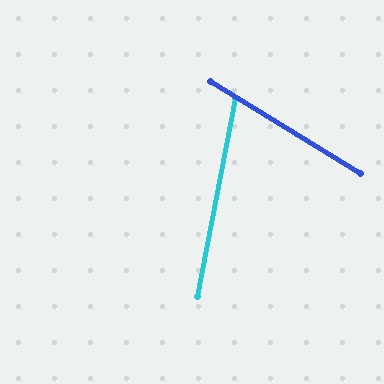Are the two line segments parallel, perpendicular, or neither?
Neither parallel nor perpendicular — they differ by about 69°.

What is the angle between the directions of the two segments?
Approximately 69 degrees.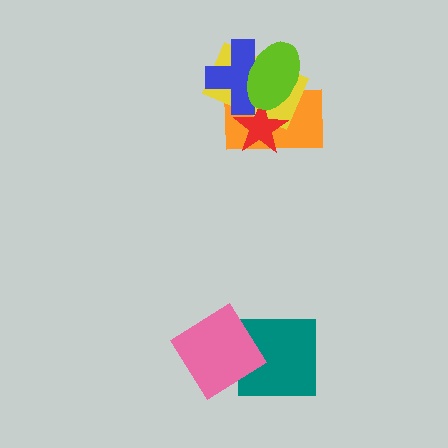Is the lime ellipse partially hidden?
No, no other shape covers it.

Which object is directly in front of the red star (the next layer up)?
The blue cross is directly in front of the red star.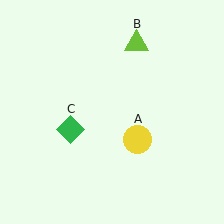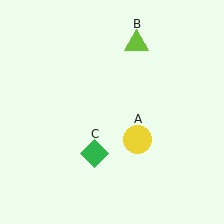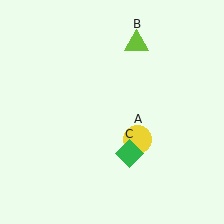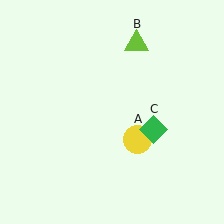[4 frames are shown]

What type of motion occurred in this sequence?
The green diamond (object C) rotated counterclockwise around the center of the scene.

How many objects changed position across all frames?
1 object changed position: green diamond (object C).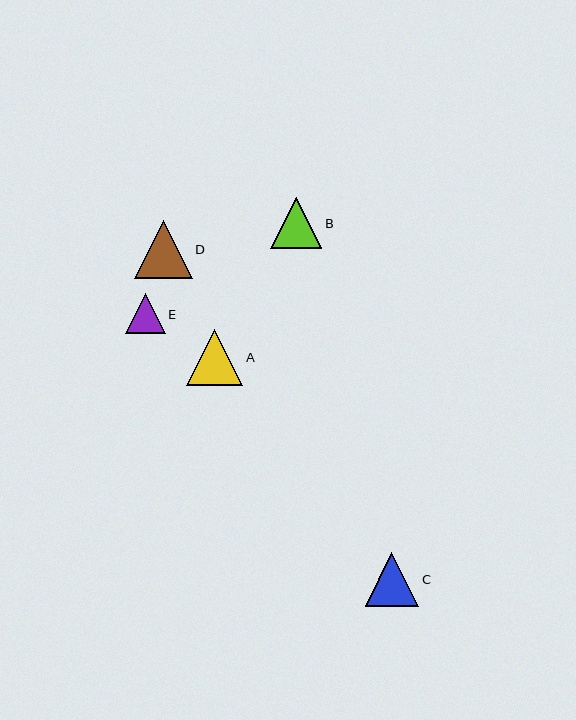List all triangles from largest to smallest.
From largest to smallest: D, A, C, B, E.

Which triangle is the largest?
Triangle D is the largest with a size of approximately 58 pixels.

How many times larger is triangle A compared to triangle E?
Triangle A is approximately 1.4 times the size of triangle E.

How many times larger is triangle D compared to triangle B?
Triangle D is approximately 1.1 times the size of triangle B.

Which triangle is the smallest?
Triangle E is the smallest with a size of approximately 40 pixels.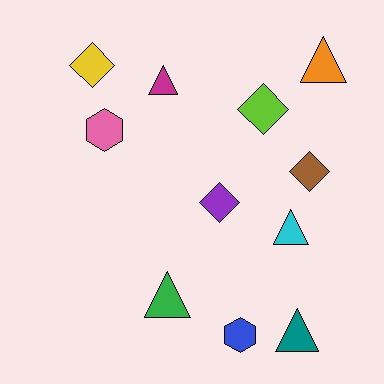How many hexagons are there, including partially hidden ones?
There are 2 hexagons.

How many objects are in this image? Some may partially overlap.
There are 11 objects.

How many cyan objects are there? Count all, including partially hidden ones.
There is 1 cyan object.